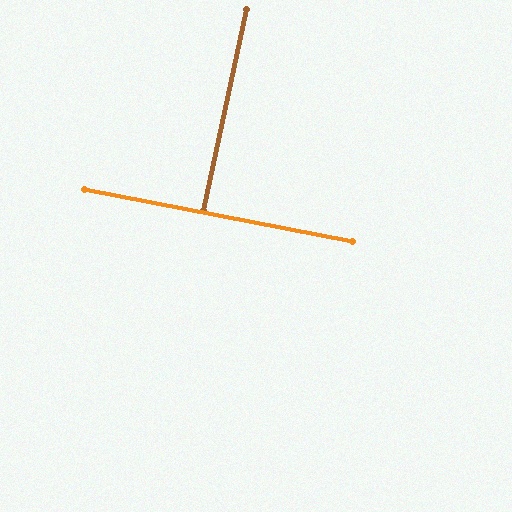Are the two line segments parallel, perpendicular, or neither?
Perpendicular — they meet at approximately 89°.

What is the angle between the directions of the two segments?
Approximately 89 degrees.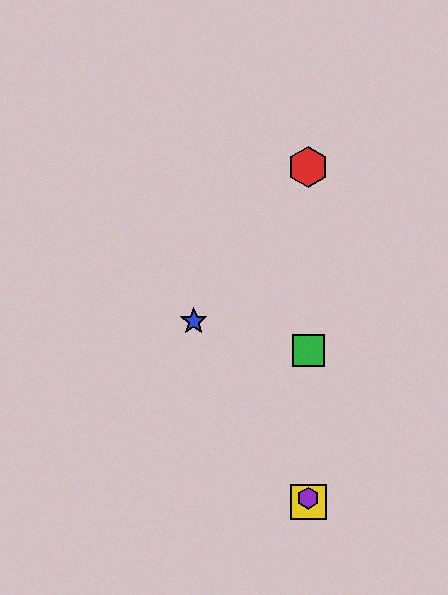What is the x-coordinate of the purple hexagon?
The purple hexagon is at x≈308.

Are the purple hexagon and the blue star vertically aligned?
No, the purple hexagon is at x≈308 and the blue star is at x≈194.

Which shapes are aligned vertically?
The red hexagon, the green square, the yellow square, the purple hexagon are aligned vertically.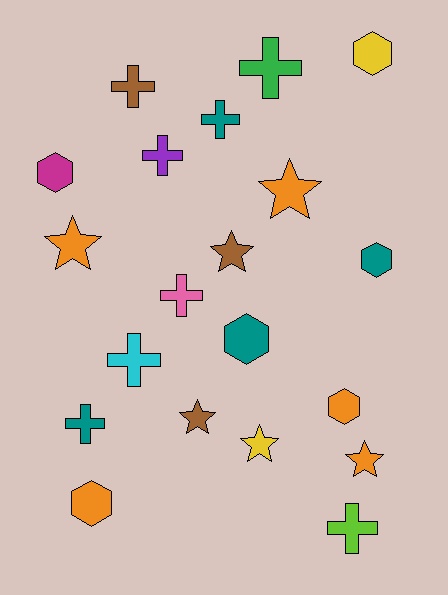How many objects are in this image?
There are 20 objects.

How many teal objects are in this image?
There are 4 teal objects.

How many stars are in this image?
There are 6 stars.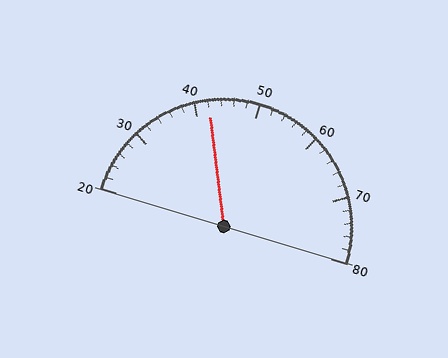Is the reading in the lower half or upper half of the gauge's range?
The reading is in the lower half of the range (20 to 80).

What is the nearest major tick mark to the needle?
The nearest major tick mark is 40.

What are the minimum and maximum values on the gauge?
The gauge ranges from 20 to 80.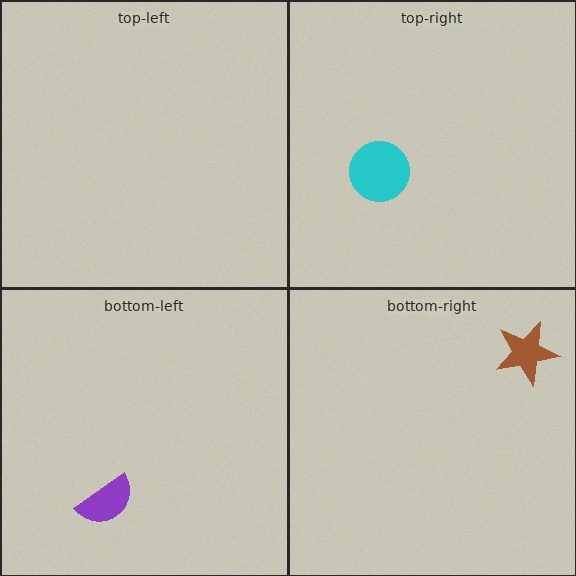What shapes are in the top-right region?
The cyan circle.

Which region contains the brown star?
The bottom-right region.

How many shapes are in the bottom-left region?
1.